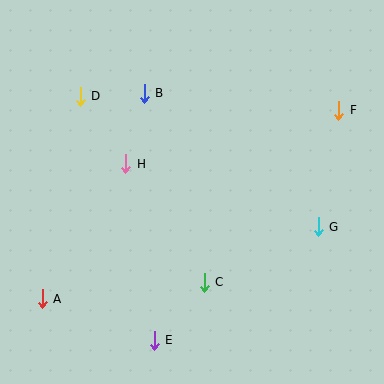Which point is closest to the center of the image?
Point H at (126, 164) is closest to the center.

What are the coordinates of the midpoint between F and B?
The midpoint between F and B is at (241, 102).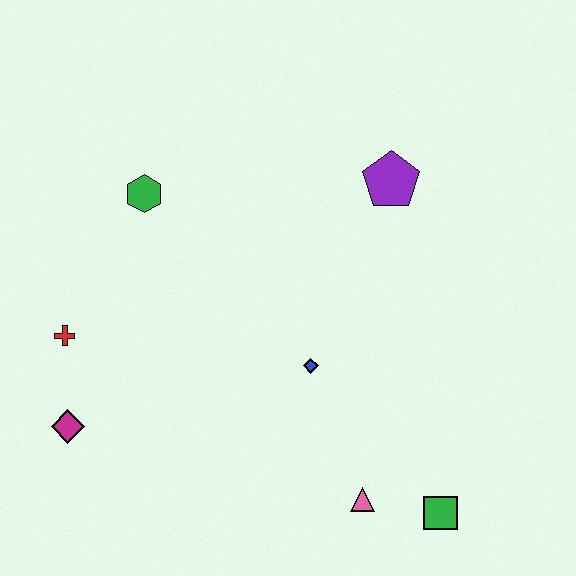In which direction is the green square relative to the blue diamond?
The green square is below the blue diamond.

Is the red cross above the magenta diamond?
Yes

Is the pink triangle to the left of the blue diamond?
No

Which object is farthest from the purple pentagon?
The magenta diamond is farthest from the purple pentagon.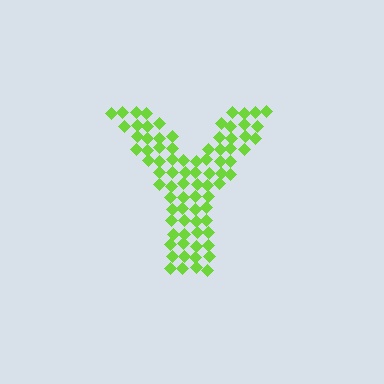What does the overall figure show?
The overall figure shows the letter Y.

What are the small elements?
The small elements are diamonds.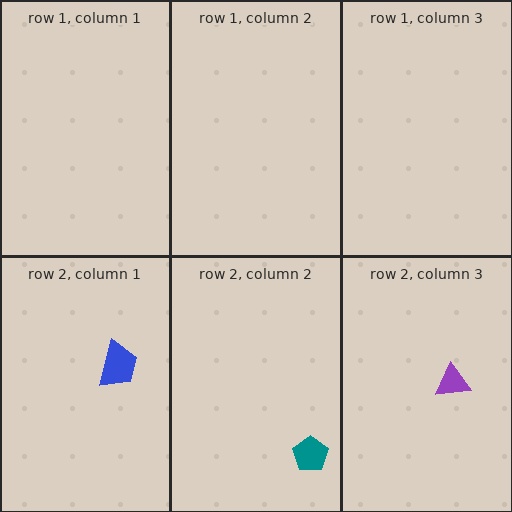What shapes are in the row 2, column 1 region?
The blue trapezoid.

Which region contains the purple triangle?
The row 2, column 3 region.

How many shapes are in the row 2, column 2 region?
1.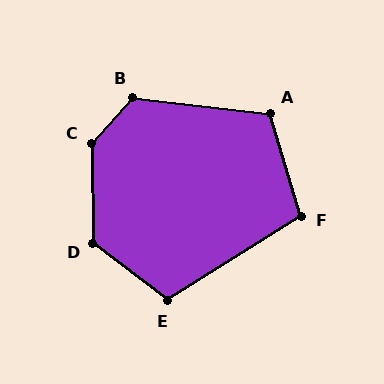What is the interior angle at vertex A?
Approximately 113 degrees (obtuse).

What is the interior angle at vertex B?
Approximately 125 degrees (obtuse).